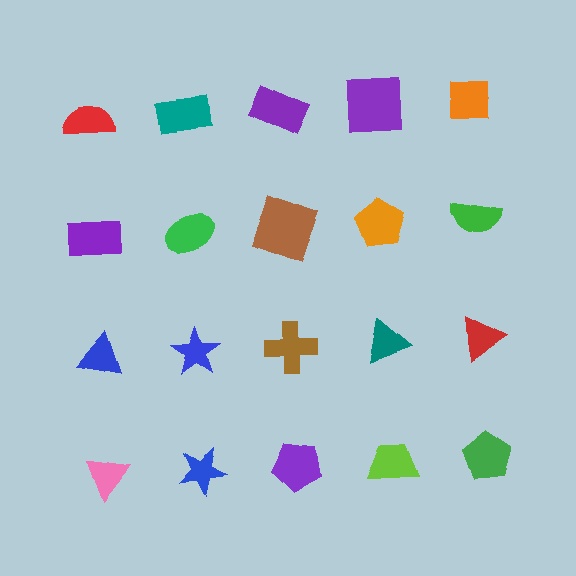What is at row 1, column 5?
An orange square.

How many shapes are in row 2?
5 shapes.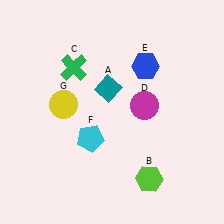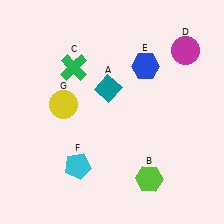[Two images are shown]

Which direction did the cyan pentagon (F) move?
The cyan pentagon (F) moved down.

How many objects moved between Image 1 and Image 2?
2 objects moved between the two images.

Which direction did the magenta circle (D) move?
The magenta circle (D) moved up.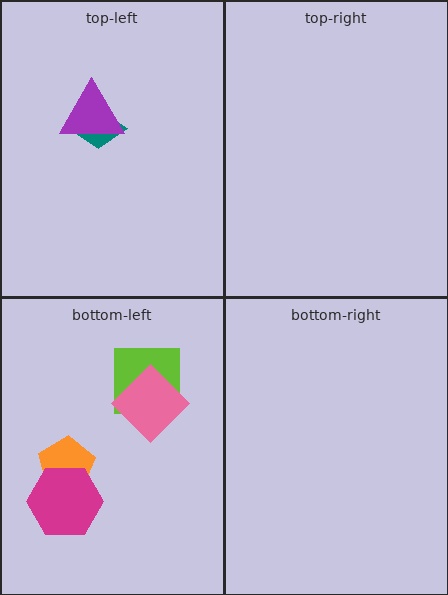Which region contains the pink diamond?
The bottom-left region.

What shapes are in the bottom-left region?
The lime square, the orange pentagon, the pink diamond, the magenta hexagon.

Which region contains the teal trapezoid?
The top-left region.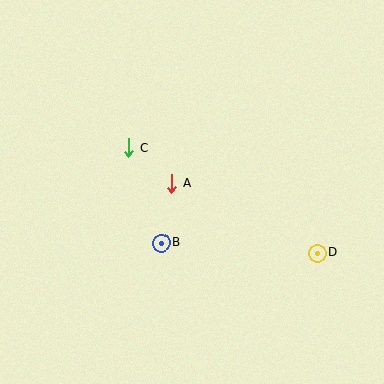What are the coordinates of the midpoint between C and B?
The midpoint between C and B is at (145, 195).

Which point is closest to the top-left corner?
Point C is closest to the top-left corner.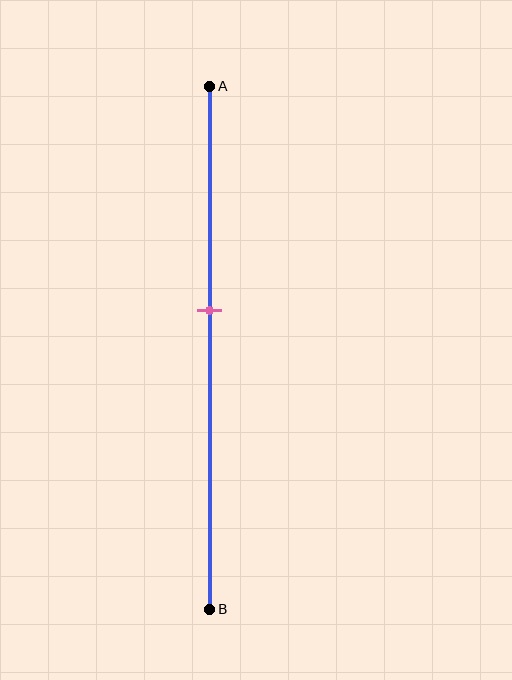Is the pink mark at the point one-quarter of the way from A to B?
No, the mark is at about 45% from A, not at the 25% one-quarter point.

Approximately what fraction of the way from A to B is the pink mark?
The pink mark is approximately 45% of the way from A to B.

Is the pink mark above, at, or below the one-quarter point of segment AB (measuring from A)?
The pink mark is below the one-quarter point of segment AB.